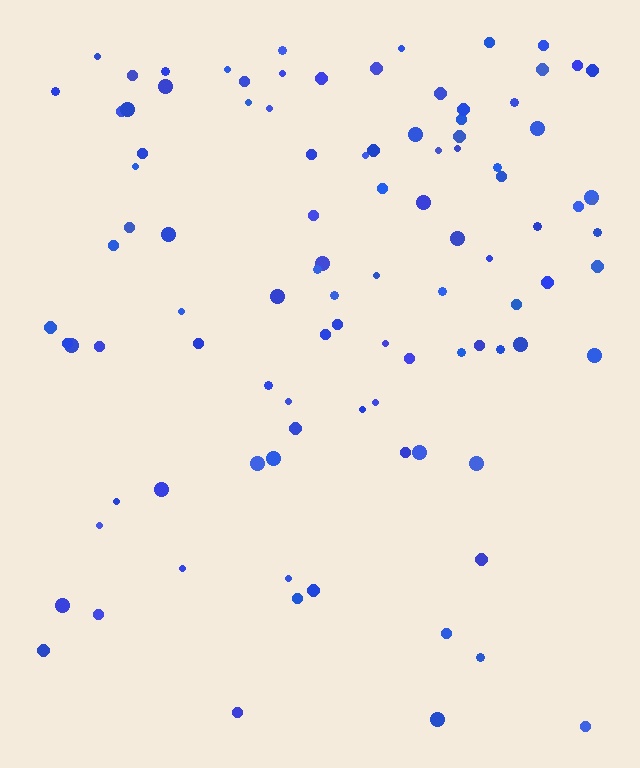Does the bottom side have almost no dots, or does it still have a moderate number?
Still a moderate number, just noticeably fewer than the top.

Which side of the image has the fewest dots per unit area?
The bottom.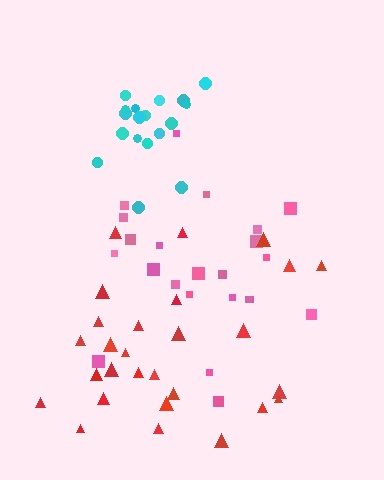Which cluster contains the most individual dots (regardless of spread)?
Red (28).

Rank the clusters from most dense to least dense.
cyan, pink, red.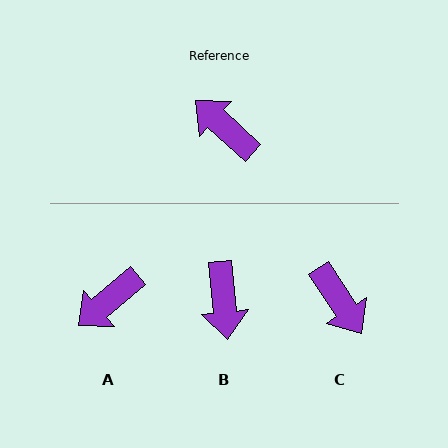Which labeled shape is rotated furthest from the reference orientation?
C, about 165 degrees away.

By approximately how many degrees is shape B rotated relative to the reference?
Approximately 138 degrees counter-clockwise.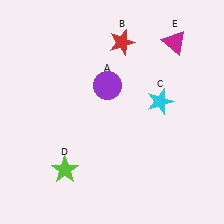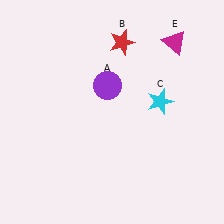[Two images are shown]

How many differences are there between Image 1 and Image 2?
There is 1 difference between the two images.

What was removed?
The lime star (D) was removed in Image 2.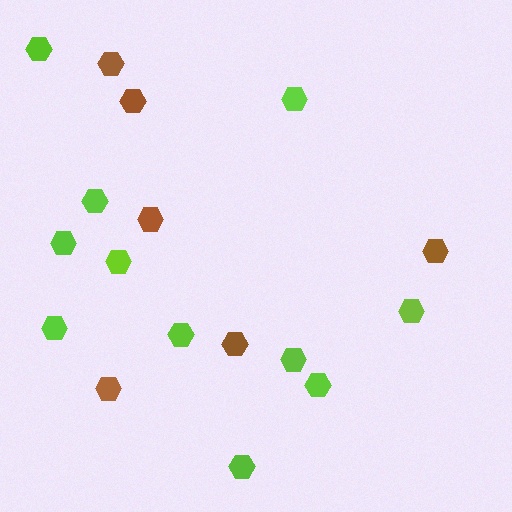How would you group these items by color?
There are 2 groups: one group of lime hexagons (11) and one group of brown hexagons (6).